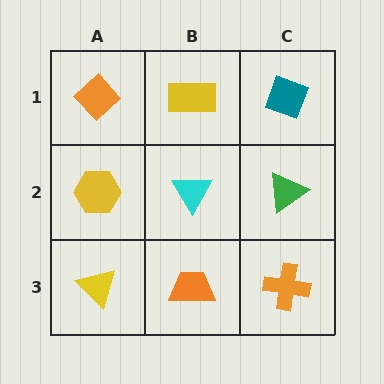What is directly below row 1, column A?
A yellow hexagon.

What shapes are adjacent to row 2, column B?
A yellow rectangle (row 1, column B), an orange trapezoid (row 3, column B), a yellow hexagon (row 2, column A), a green triangle (row 2, column C).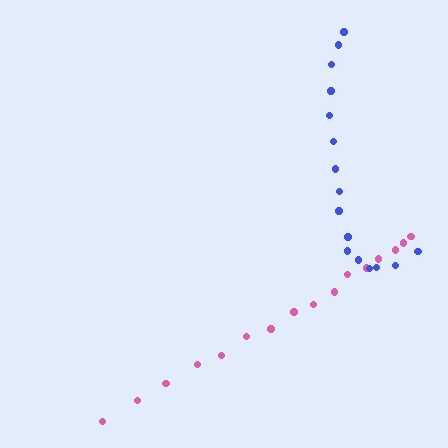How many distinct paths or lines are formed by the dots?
There are 2 distinct paths.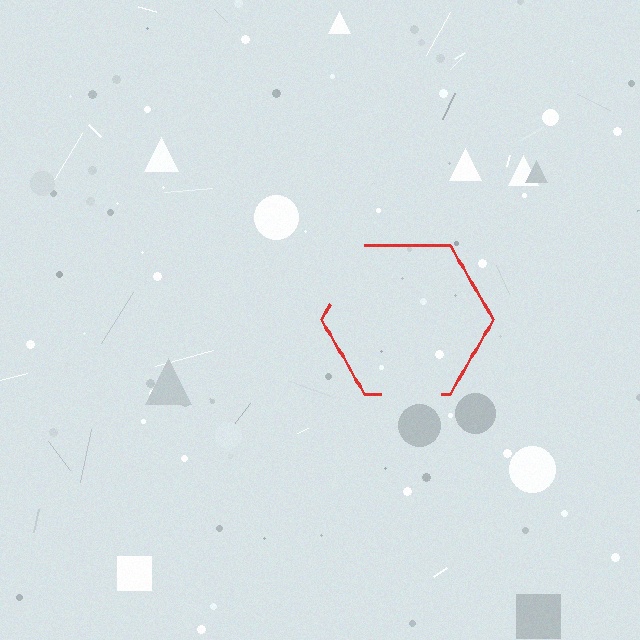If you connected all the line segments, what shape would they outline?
They would outline a hexagon.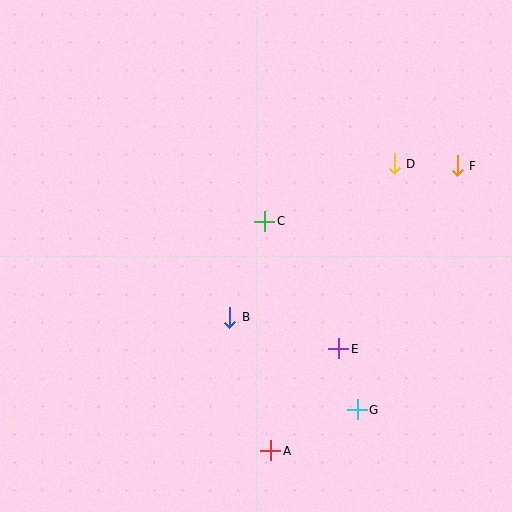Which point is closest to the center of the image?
Point C at (265, 221) is closest to the center.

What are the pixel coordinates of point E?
Point E is at (339, 349).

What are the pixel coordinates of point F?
Point F is at (457, 166).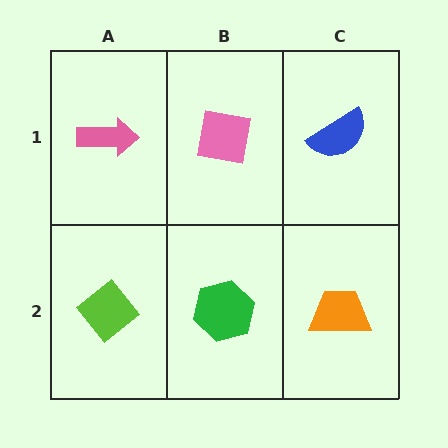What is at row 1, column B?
A pink square.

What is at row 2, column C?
An orange trapezoid.